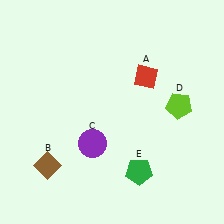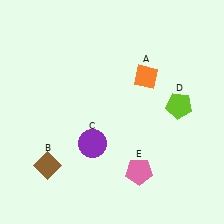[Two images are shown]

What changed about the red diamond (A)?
In Image 1, A is red. In Image 2, it changed to orange.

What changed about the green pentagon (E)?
In Image 1, E is green. In Image 2, it changed to pink.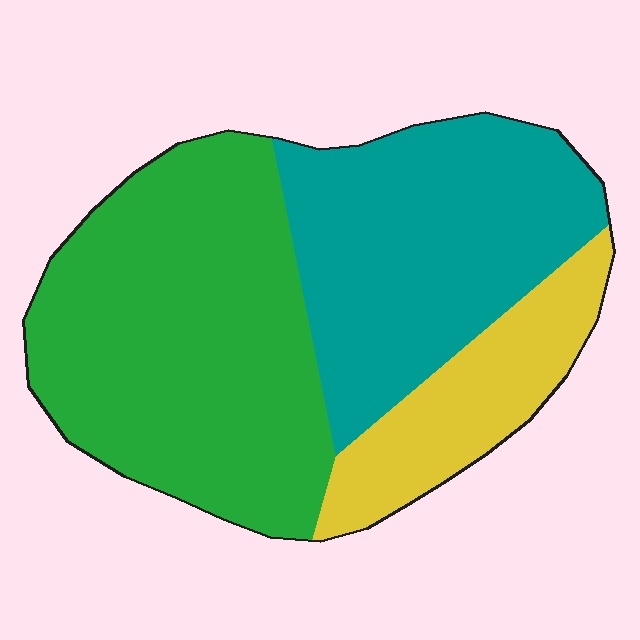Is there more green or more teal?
Green.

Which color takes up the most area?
Green, at roughly 45%.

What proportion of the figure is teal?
Teal covers 36% of the figure.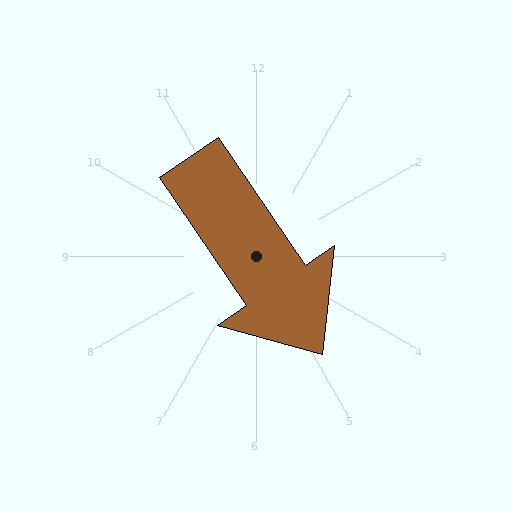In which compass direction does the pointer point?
Southeast.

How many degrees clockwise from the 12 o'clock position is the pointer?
Approximately 146 degrees.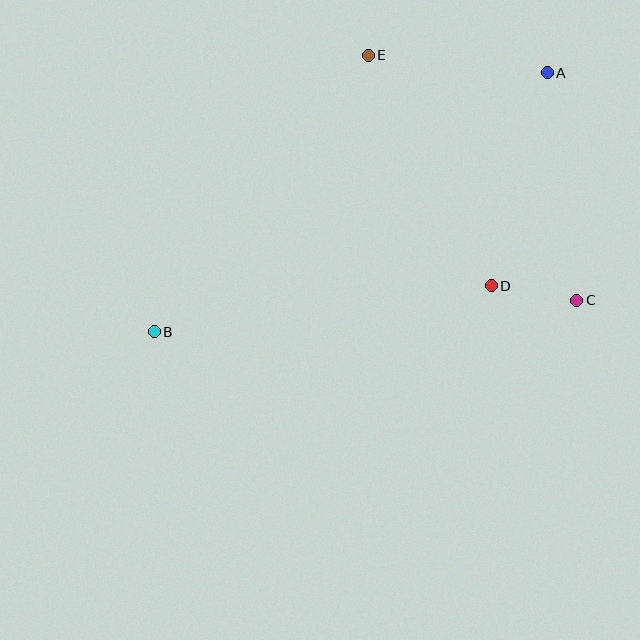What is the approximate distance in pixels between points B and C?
The distance between B and C is approximately 424 pixels.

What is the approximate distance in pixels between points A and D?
The distance between A and D is approximately 220 pixels.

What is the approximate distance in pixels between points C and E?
The distance between C and E is approximately 321 pixels.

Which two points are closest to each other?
Points C and D are closest to each other.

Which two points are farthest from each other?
Points A and B are farthest from each other.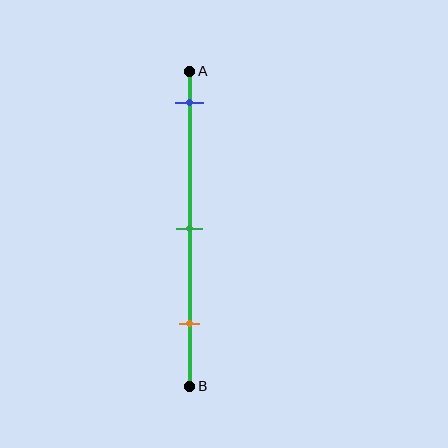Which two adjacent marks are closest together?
The green and orange marks are the closest adjacent pair.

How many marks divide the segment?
There are 3 marks dividing the segment.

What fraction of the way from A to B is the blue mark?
The blue mark is approximately 10% (0.1) of the way from A to B.